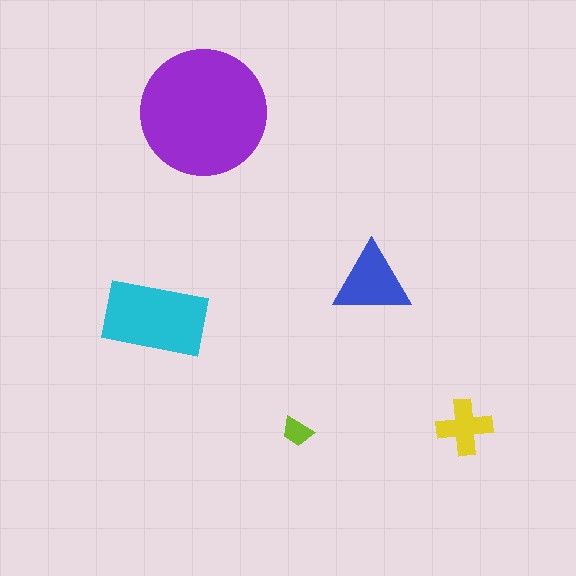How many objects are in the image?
There are 5 objects in the image.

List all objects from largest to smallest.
The purple circle, the cyan rectangle, the blue triangle, the yellow cross, the lime trapezoid.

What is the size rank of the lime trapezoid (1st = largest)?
5th.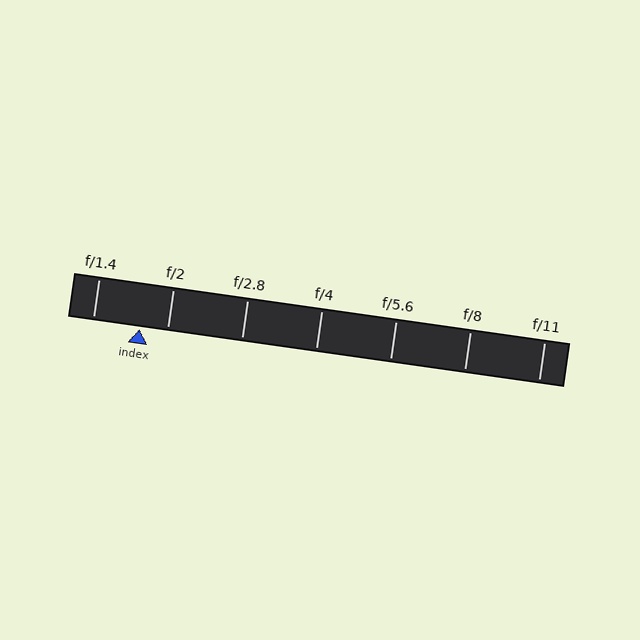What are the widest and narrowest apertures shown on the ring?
The widest aperture shown is f/1.4 and the narrowest is f/11.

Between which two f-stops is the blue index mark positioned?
The index mark is between f/1.4 and f/2.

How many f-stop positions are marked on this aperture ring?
There are 7 f-stop positions marked.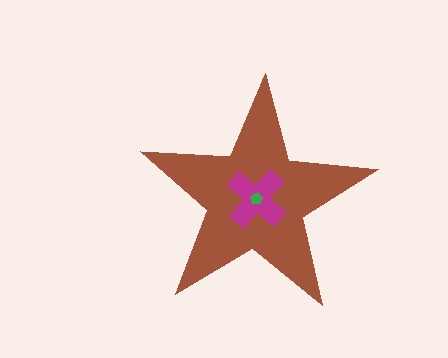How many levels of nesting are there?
3.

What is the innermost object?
The green pentagon.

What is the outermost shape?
The brown star.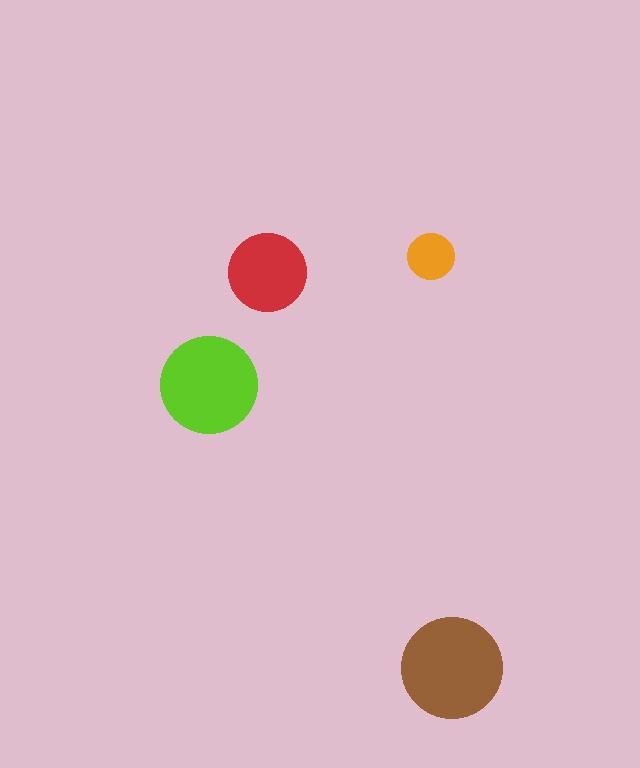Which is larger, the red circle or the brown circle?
The brown one.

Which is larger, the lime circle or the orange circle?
The lime one.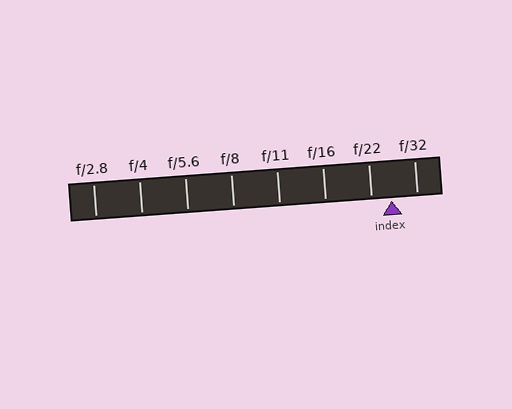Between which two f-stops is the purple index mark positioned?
The index mark is between f/22 and f/32.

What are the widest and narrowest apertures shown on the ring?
The widest aperture shown is f/2.8 and the narrowest is f/32.